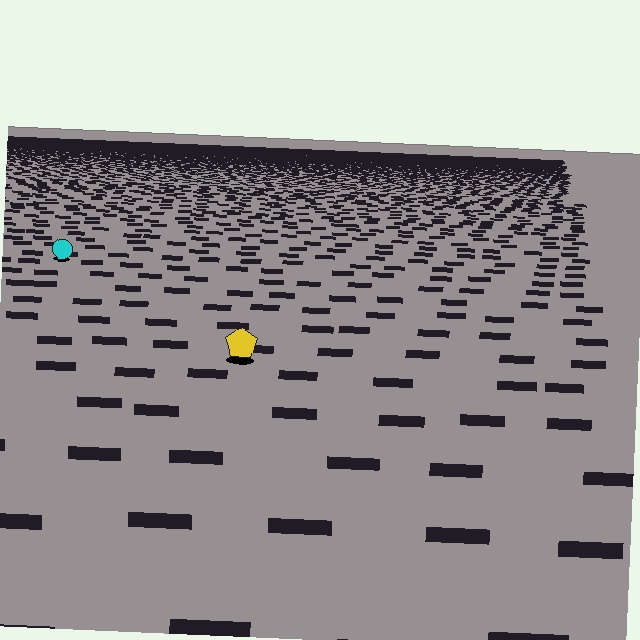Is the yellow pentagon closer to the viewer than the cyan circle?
Yes. The yellow pentagon is closer — you can tell from the texture gradient: the ground texture is coarser near it.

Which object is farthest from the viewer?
The cyan circle is farthest from the viewer. It appears smaller and the ground texture around it is denser.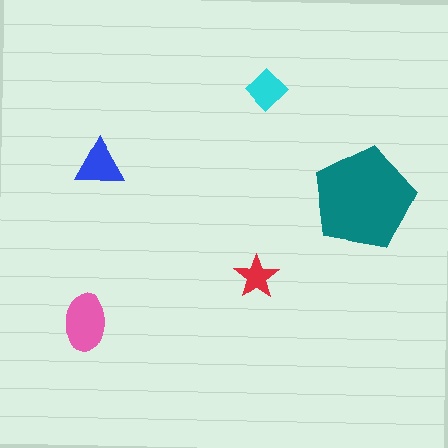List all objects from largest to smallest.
The teal pentagon, the pink ellipse, the blue triangle, the cyan diamond, the red star.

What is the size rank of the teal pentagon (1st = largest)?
1st.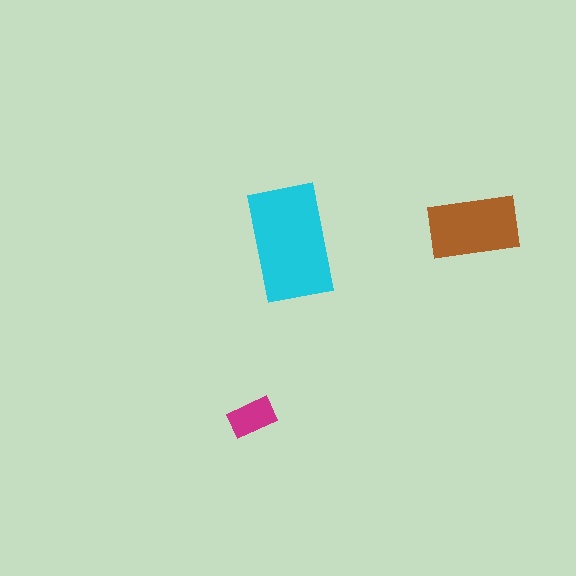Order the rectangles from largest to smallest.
the cyan one, the brown one, the magenta one.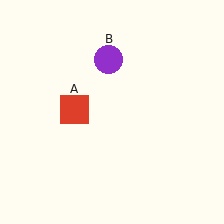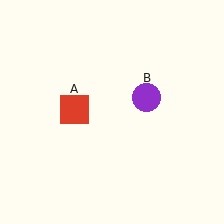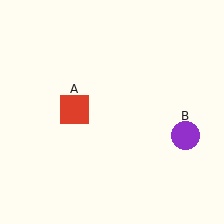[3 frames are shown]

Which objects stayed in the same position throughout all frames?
Red square (object A) remained stationary.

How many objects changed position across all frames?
1 object changed position: purple circle (object B).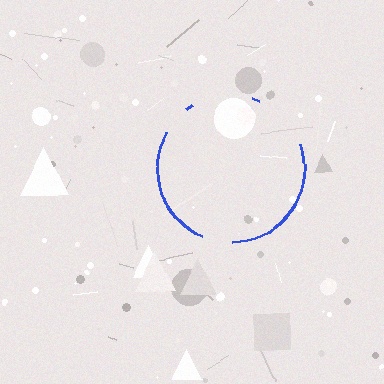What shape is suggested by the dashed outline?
The dashed outline suggests a circle.